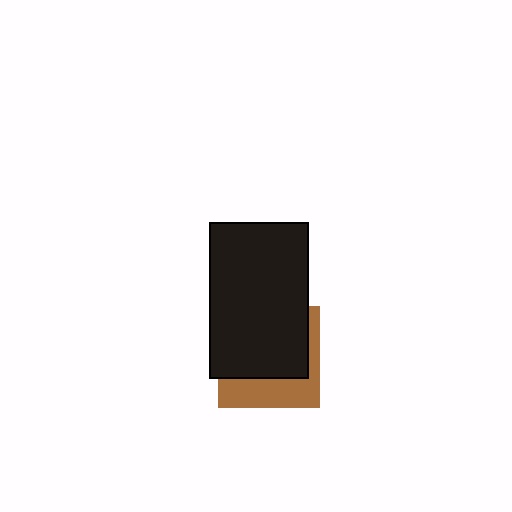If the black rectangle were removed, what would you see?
You would see the complete brown square.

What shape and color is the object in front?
The object in front is a black rectangle.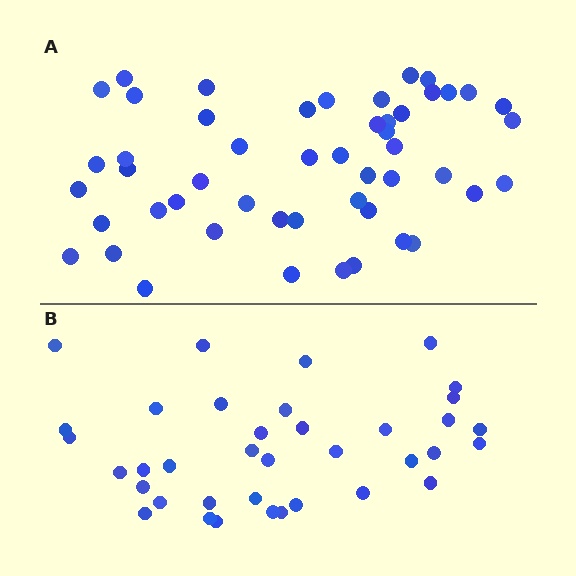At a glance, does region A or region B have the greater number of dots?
Region A (the top region) has more dots.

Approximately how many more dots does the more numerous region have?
Region A has approximately 15 more dots than region B.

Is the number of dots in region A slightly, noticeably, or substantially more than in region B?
Region A has noticeably more, but not dramatically so. The ratio is roughly 1.4 to 1.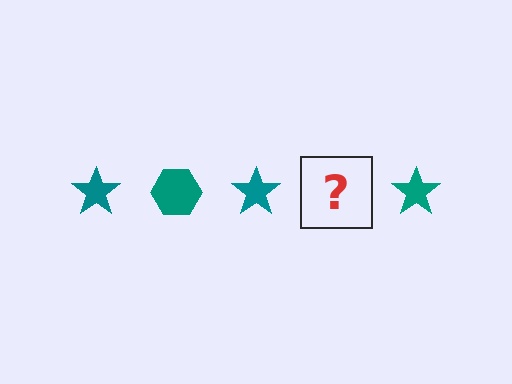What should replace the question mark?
The question mark should be replaced with a teal hexagon.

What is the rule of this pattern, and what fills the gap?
The rule is that the pattern cycles through star, hexagon shapes in teal. The gap should be filled with a teal hexagon.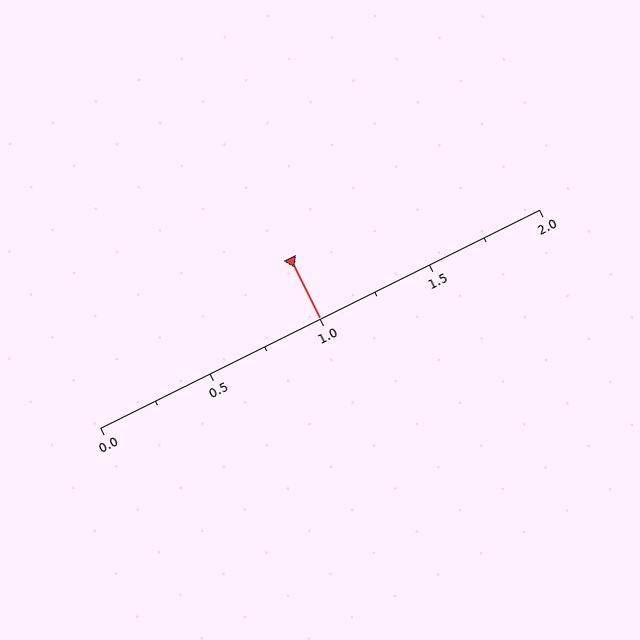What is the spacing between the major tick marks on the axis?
The major ticks are spaced 0.5 apart.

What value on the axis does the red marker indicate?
The marker indicates approximately 1.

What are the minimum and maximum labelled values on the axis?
The axis runs from 0.0 to 2.0.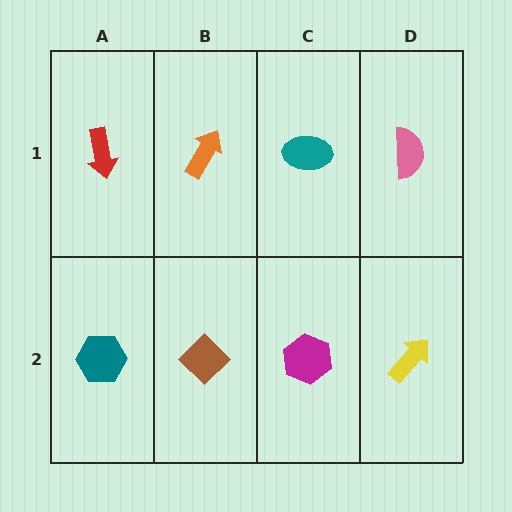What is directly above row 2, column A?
A red arrow.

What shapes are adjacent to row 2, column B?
An orange arrow (row 1, column B), a teal hexagon (row 2, column A), a magenta hexagon (row 2, column C).